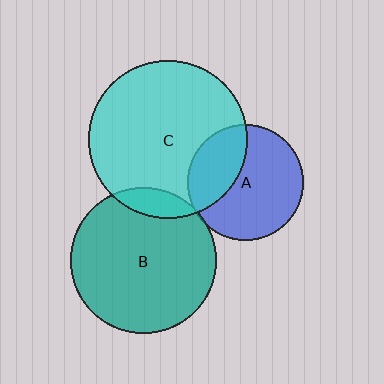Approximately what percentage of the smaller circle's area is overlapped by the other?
Approximately 35%.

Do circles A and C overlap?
Yes.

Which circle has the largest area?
Circle C (cyan).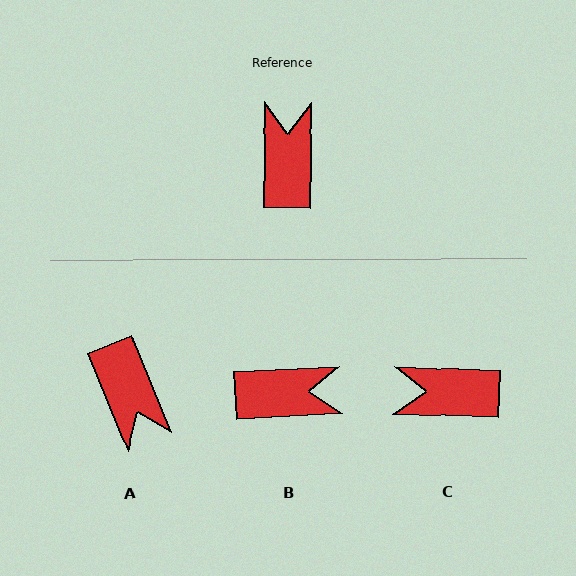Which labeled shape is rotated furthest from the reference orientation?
A, about 157 degrees away.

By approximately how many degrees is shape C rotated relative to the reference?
Approximately 89 degrees counter-clockwise.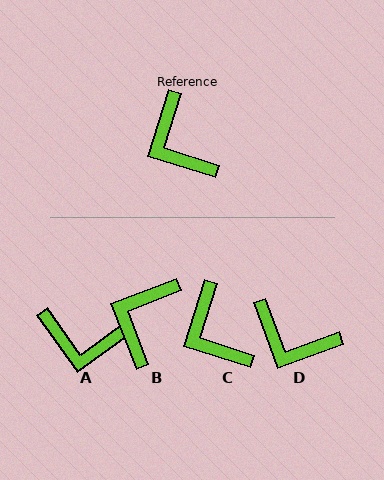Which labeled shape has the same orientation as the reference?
C.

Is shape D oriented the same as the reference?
No, it is off by about 38 degrees.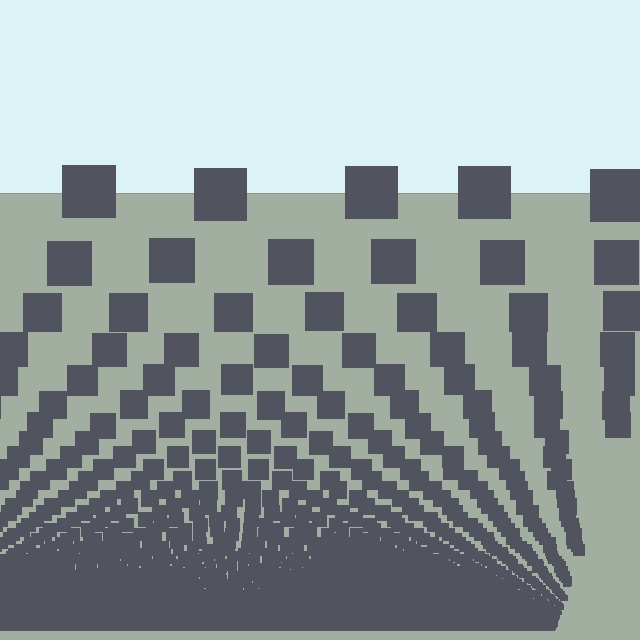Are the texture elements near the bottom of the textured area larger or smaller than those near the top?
Smaller. The gradient is inverted — elements near the bottom are smaller and denser.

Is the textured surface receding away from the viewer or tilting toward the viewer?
The surface appears to tilt toward the viewer. Texture elements get larger and sparser toward the top.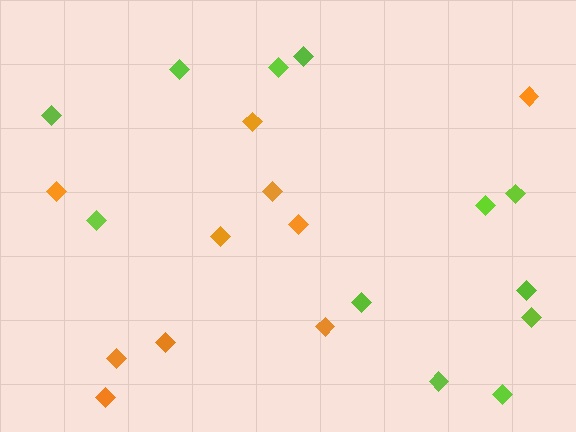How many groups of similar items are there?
There are 2 groups: one group of orange diamonds (10) and one group of lime diamonds (12).